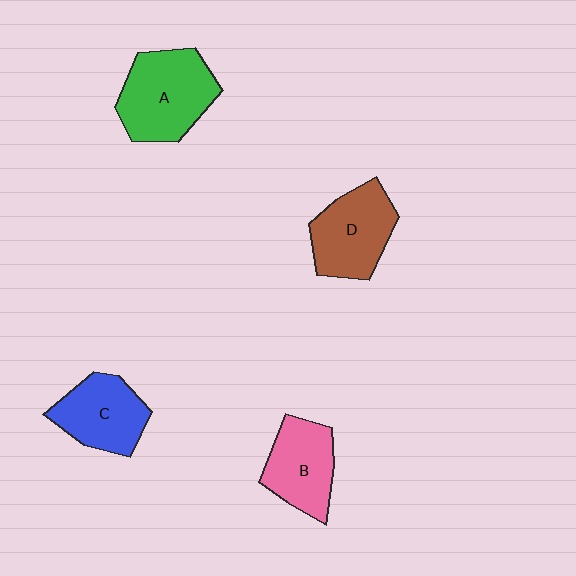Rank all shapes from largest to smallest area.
From largest to smallest: A (green), D (brown), C (blue), B (pink).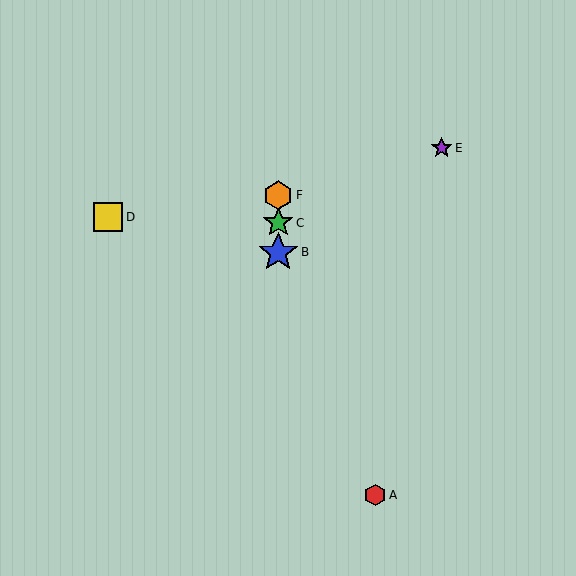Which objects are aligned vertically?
Objects B, C, F are aligned vertically.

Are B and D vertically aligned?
No, B is at x≈278 and D is at x≈108.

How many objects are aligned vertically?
3 objects (B, C, F) are aligned vertically.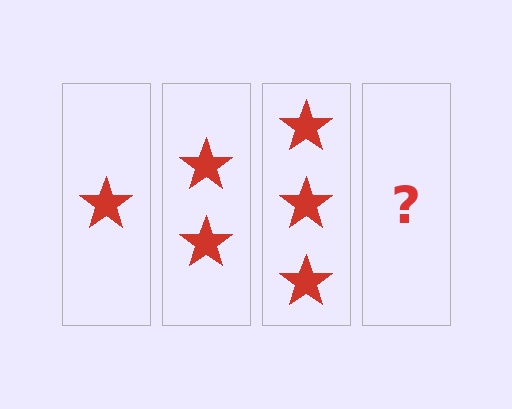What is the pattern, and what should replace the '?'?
The pattern is that each step adds one more star. The '?' should be 4 stars.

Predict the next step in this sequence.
The next step is 4 stars.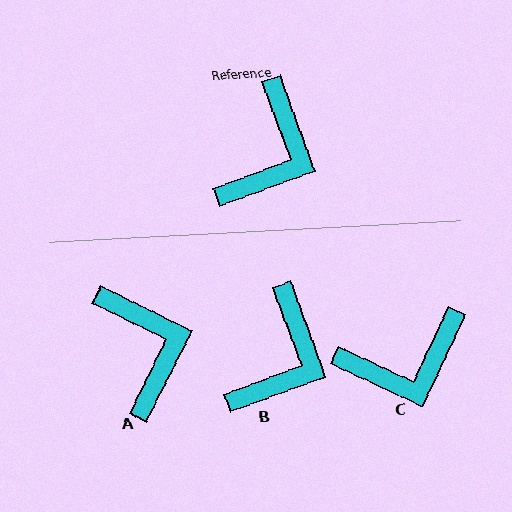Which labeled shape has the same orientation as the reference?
B.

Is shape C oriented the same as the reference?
No, it is off by about 45 degrees.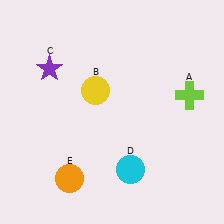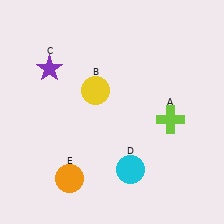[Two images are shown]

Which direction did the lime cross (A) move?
The lime cross (A) moved down.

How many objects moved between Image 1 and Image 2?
1 object moved between the two images.